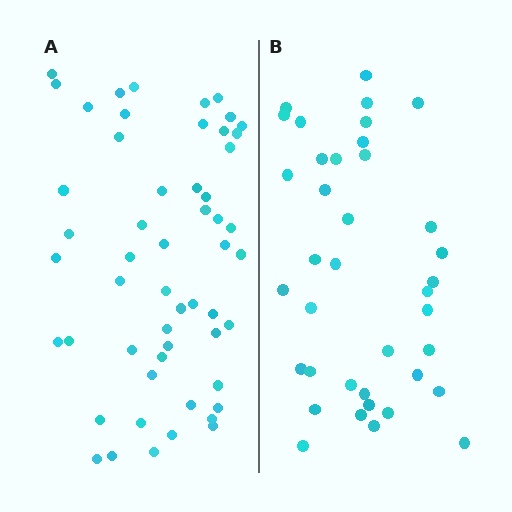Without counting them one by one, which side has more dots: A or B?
Region A (the left region) has more dots.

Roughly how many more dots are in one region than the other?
Region A has approximately 15 more dots than region B.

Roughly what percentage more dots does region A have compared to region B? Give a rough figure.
About 40% more.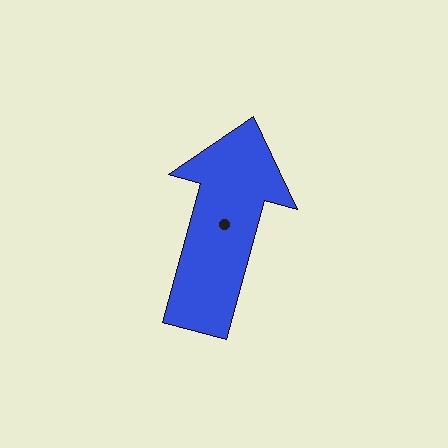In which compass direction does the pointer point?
North.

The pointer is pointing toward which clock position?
Roughly 1 o'clock.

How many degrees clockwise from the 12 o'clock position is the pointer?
Approximately 15 degrees.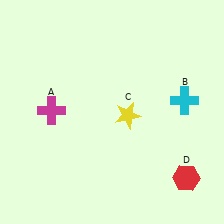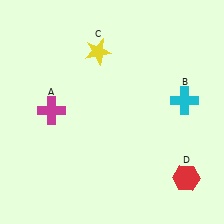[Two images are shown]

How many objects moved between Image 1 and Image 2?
1 object moved between the two images.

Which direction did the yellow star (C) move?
The yellow star (C) moved up.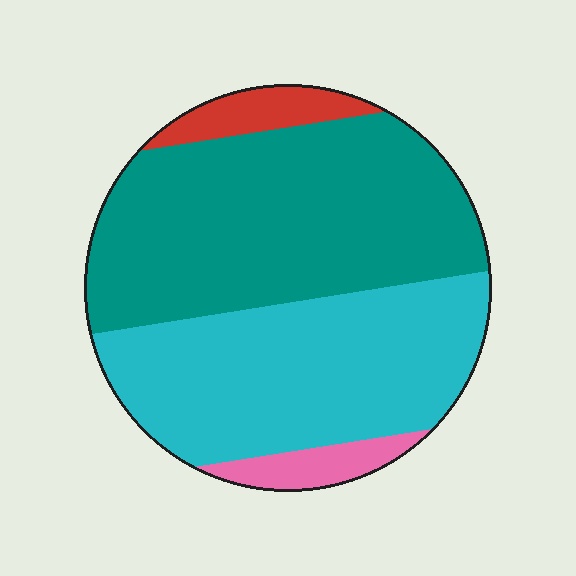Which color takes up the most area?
Teal, at roughly 50%.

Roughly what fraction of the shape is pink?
Pink covers roughly 5% of the shape.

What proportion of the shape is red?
Red covers roughly 5% of the shape.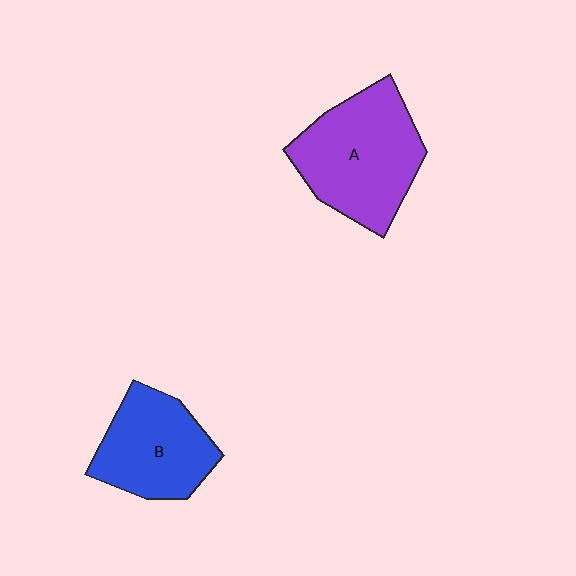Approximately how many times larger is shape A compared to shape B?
Approximately 1.3 times.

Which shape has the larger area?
Shape A (purple).